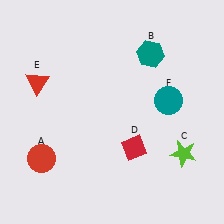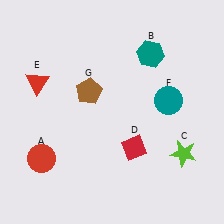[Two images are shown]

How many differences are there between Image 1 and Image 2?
There is 1 difference between the two images.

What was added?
A brown pentagon (G) was added in Image 2.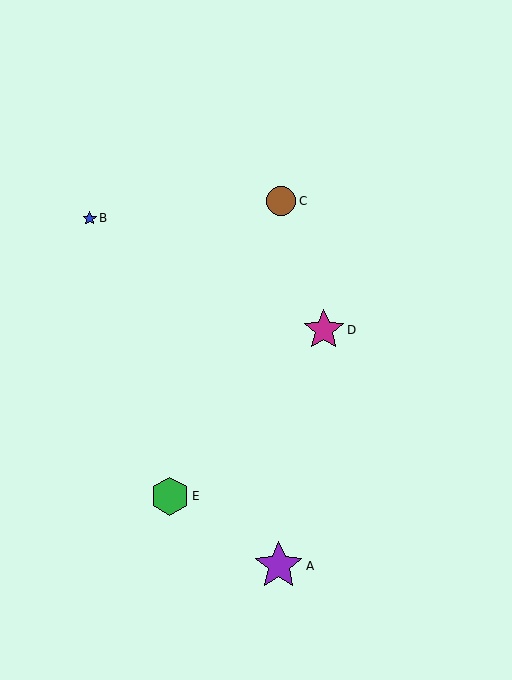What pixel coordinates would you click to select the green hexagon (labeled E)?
Click at (170, 496) to select the green hexagon E.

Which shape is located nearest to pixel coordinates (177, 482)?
The green hexagon (labeled E) at (170, 496) is nearest to that location.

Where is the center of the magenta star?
The center of the magenta star is at (324, 330).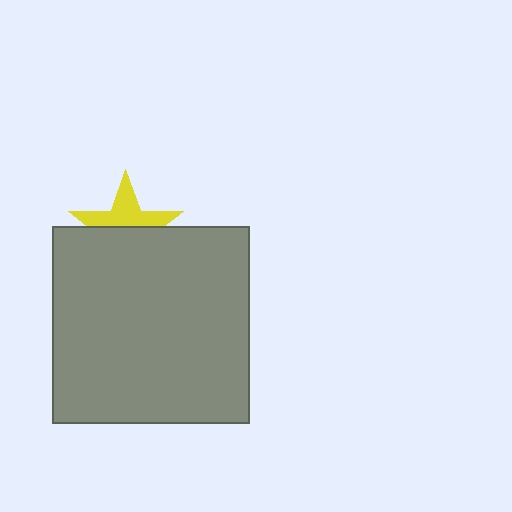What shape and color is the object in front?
The object in front is a gray square.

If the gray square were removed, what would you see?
You would see the complete yellow star.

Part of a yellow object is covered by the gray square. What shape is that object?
It is a star.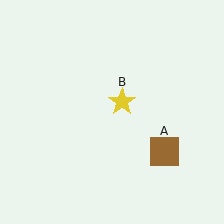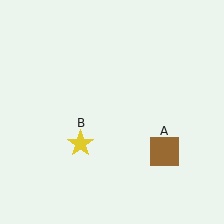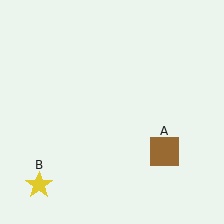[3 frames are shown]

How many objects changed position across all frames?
1 object changed position: yellow star (object B).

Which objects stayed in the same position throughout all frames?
Brown square (object A) remained stationary.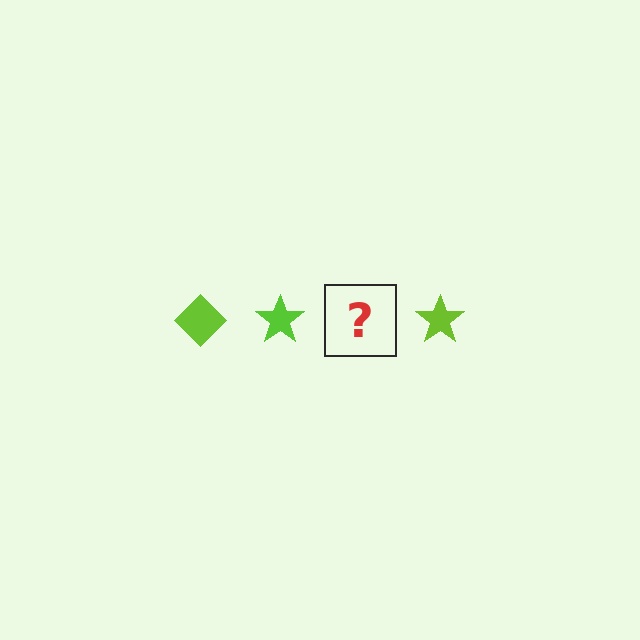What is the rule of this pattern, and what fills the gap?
The rule is that the pattern cycles through diamond, star shapes in lime. The gap should be filled with a lime diamond.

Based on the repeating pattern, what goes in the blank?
The blank should be a lime diamond.